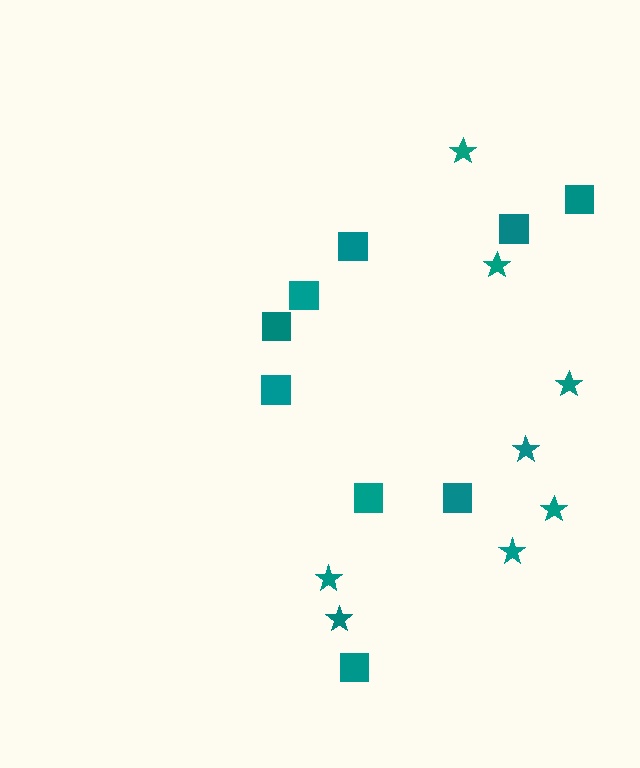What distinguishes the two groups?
There are 2 groups: one group of stars (8) and one group of squares (9).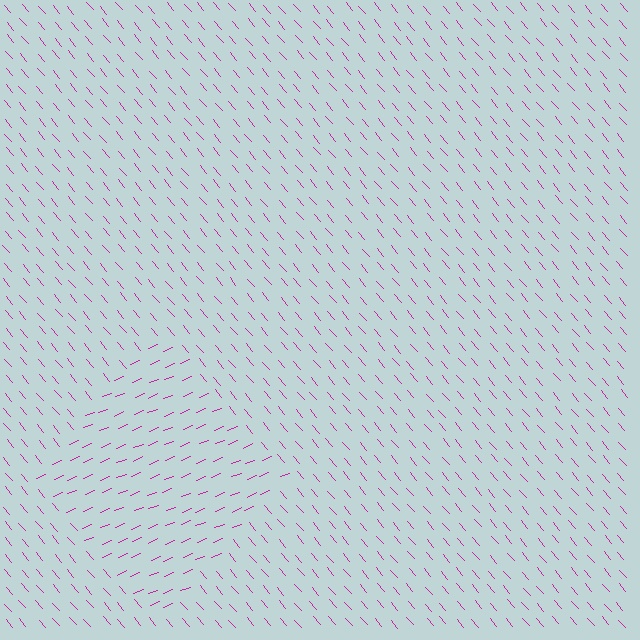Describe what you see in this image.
The image is filled with small magenta line segments. A diamond region in the image has lines oriented differently from the surrounding lines, creating a visible texture boundary.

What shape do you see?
I see a diamond.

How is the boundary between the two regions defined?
The boundary is defined purely by a change in line orientation (approximately 72 degrees difference). All lines are the same color and thickness.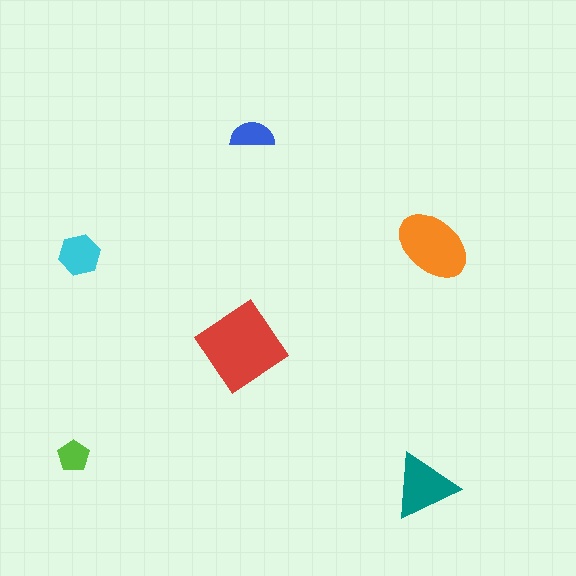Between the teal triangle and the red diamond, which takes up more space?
The red diamond.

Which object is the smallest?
The lime pentagon.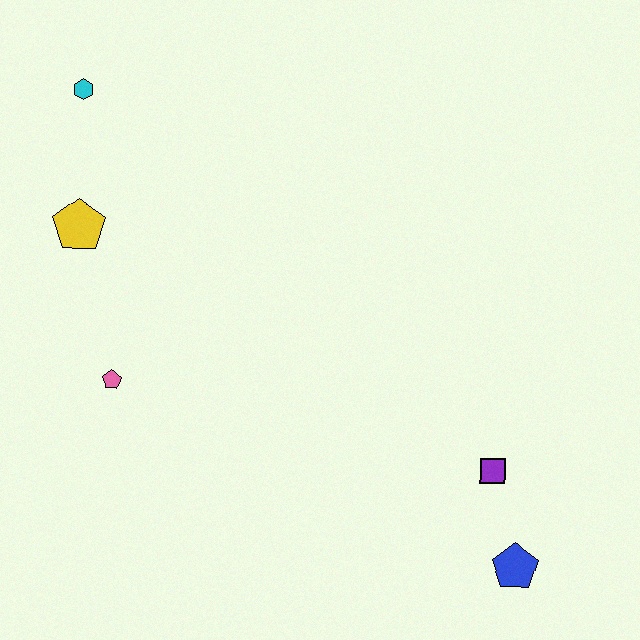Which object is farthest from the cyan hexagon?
The blue pentagon is farthest from the cyan hexagon.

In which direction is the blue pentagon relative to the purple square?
The blue pentagon is below the purple square.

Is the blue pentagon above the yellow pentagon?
No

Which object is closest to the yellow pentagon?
The cyan hexagon is closest to the yellow pentagon.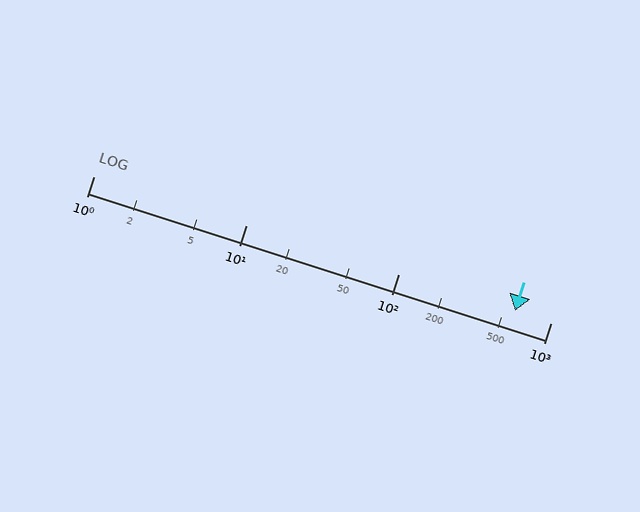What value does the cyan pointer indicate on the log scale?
The pointer indicates approximately 580.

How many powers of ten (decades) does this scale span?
The scale spans 3 decades, from 1 to 1000.